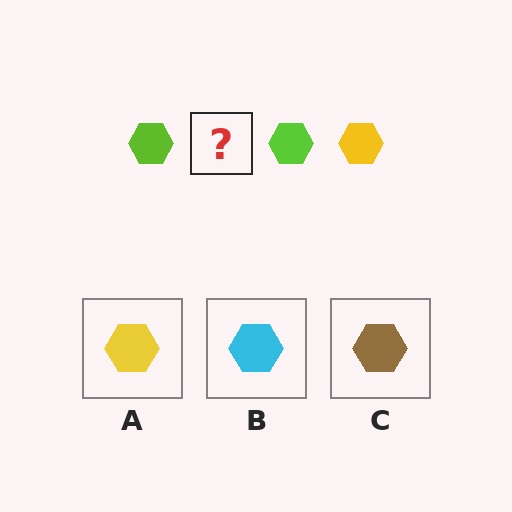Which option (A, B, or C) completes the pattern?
A.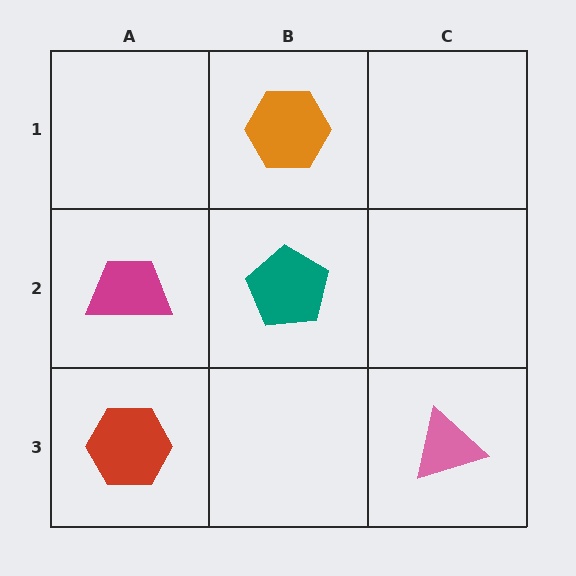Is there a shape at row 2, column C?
No, that cell is empty.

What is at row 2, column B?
A teal pentagon.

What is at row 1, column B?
An orange hexagon.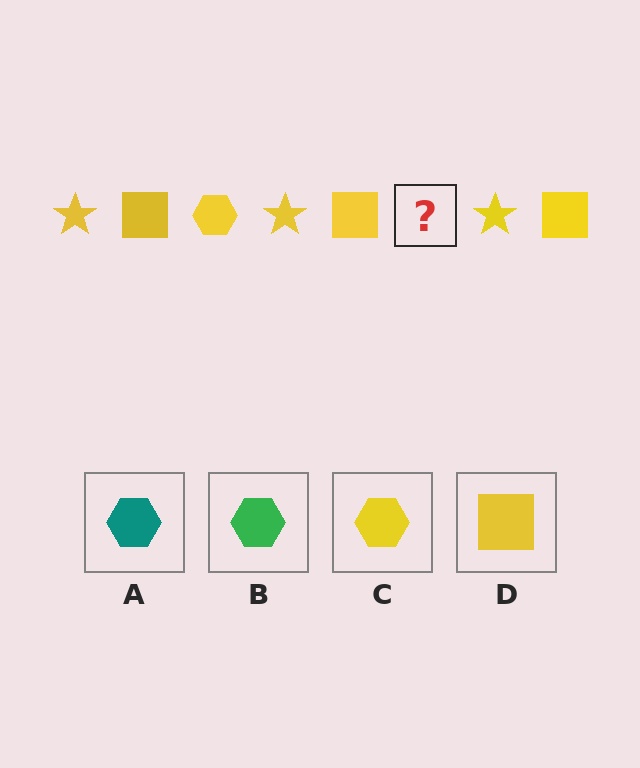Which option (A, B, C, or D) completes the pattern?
C.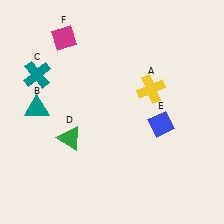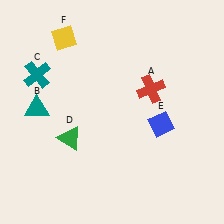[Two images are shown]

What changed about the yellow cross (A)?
In Image 1, A is yellow. In Image 2, it changed to red.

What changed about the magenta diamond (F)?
In Image 1, F is magenta. In Image 2, it changed to yellow.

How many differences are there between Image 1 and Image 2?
There are 2 differences between the two images.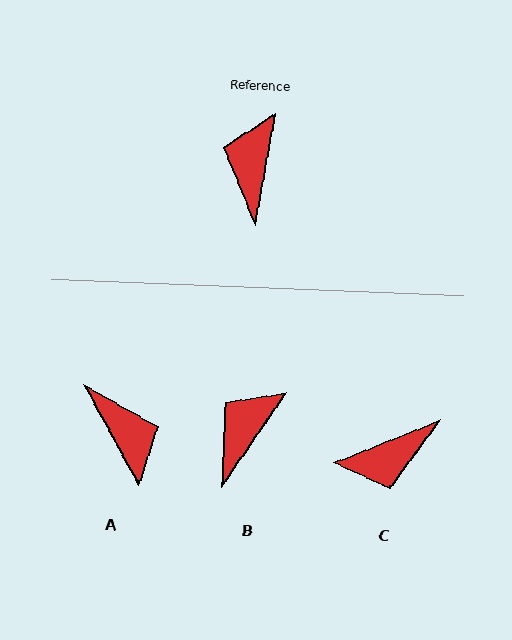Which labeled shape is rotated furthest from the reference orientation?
A, about 142 degrees away.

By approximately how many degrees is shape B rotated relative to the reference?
Approximately 25 degrees clockwise.